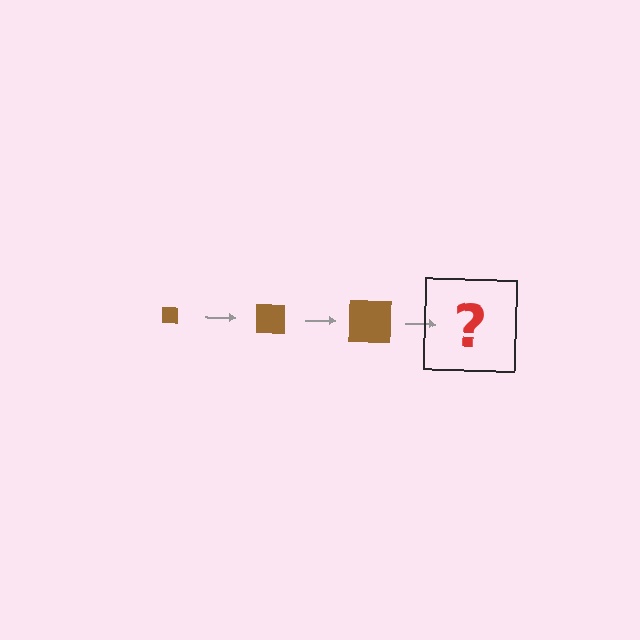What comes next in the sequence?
The next element should be a brown square, larger than the previous one.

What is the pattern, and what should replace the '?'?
The pattern is that the square gets progressively larger each step. The '?' should be a brown square, larger than the previous one.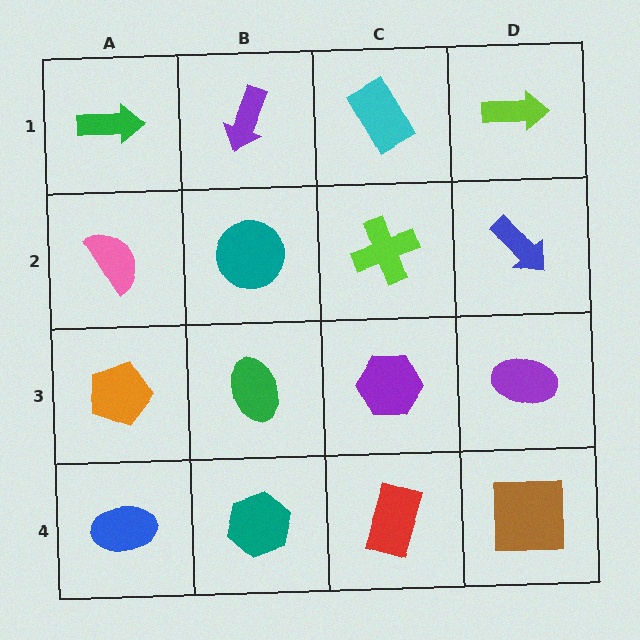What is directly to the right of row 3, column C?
A purple ellipse.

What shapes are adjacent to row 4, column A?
An orange pentagon (row 3, column A), a teal hexagon (row 4, column B).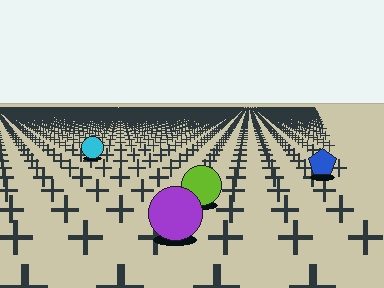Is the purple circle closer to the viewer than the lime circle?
Yes. The purple circle is closer — you can tell from the texture gradient: the ground texture is coarser near it.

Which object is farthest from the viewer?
The cyan circle is farthest from the viewer. It appears smaller and the ground texture around it is denser.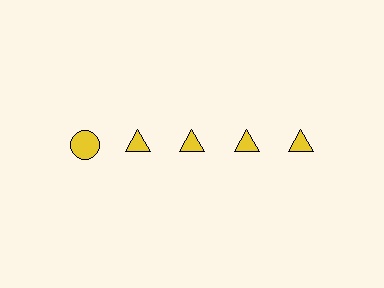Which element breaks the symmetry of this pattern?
The yellow circle in the top row, leftmost column breaks the symmetry. All other shapes are yellow triangles.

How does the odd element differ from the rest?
It has a different shape: circle instead of triangle.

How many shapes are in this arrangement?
There are 5 shapes arranged in a grid pattern.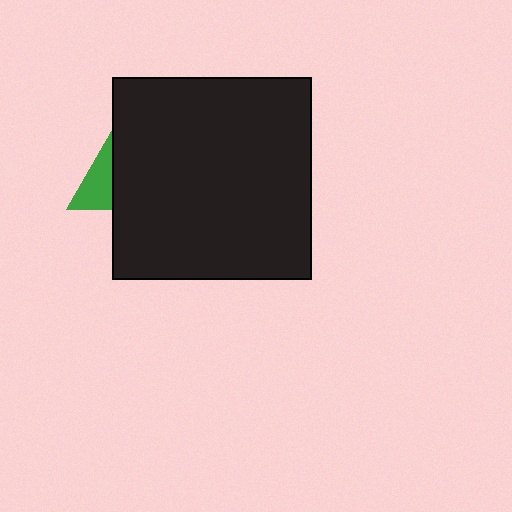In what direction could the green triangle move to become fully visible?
The green triangle could move left. That would shift it out from behind the black rectangle entirely.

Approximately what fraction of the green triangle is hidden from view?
Roughly 58% of the green triangle is hidden behind the black rectangle.